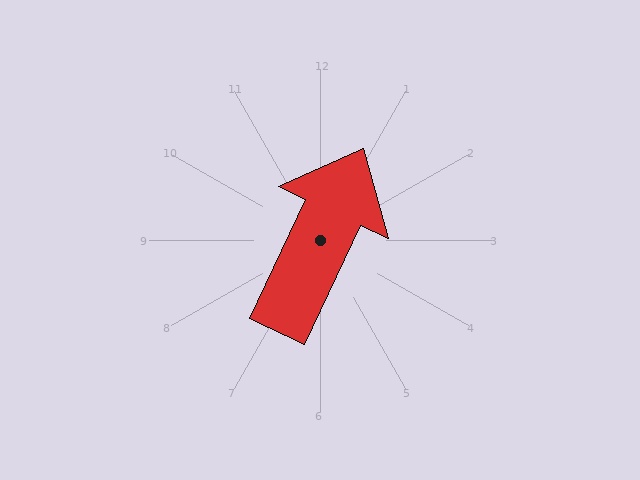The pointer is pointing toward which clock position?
Roughly 1 o'clock.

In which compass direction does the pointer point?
Northeast.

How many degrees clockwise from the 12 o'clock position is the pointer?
Approximately 25 degrees.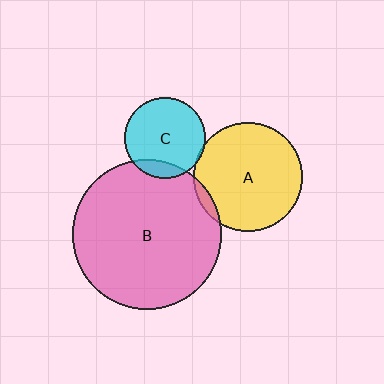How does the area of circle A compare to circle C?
Approximately 1.8 times.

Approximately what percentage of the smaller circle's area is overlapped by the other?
Approximately 10%.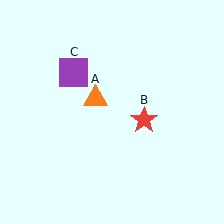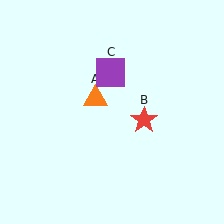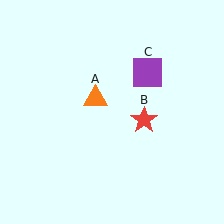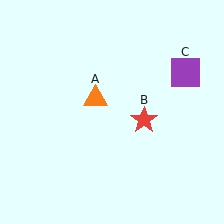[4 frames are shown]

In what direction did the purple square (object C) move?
The purple square (object C) moved right.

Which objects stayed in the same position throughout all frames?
Orange triangle (object A) and red star (object B) remained stationary.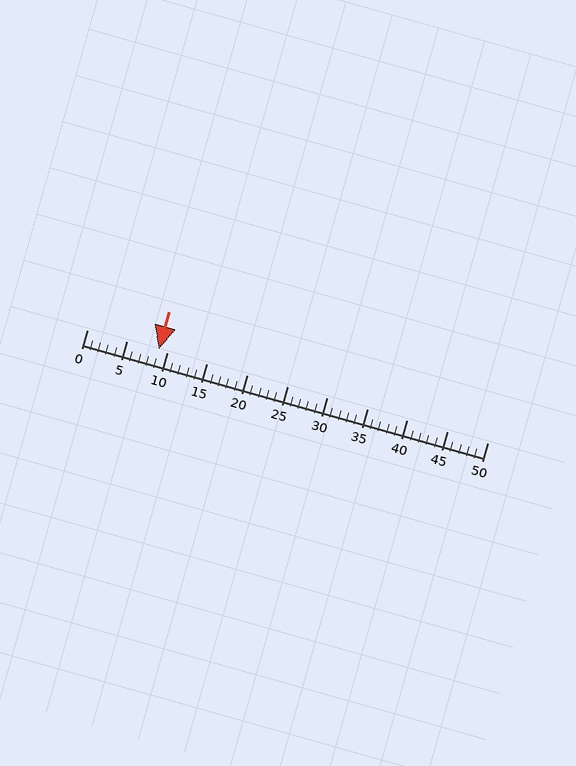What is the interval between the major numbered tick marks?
The major tick marks are spaced 5 units apart.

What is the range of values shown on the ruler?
The ruler shows values from 0 to 50.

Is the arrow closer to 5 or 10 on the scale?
The arrow is closer to 10.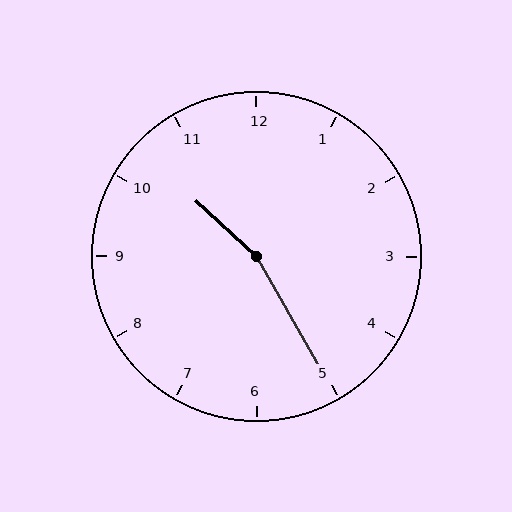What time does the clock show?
10:25.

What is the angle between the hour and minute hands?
Approximately 162 degrees.